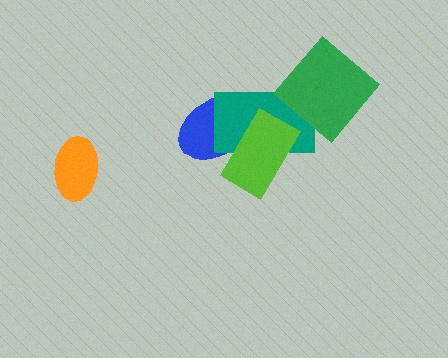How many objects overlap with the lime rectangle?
2 objects overlap with the lime rectangle.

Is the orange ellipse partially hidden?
No, no other shape covers it.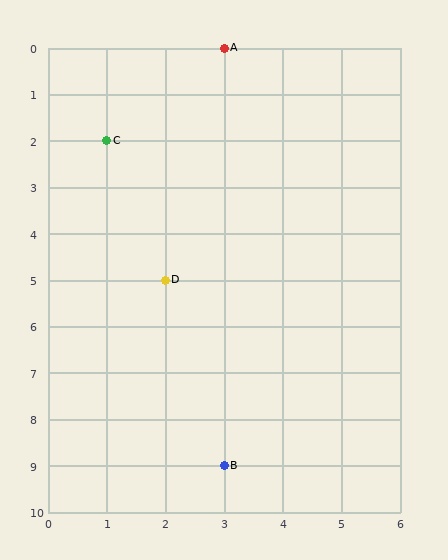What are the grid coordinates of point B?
Point B is at grid coordinates (3, 9).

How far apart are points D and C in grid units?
Points D and C are 1 column and 3 rows apart (about 3.2 grid units diagonally).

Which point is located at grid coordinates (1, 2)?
Point C is at (1, 2).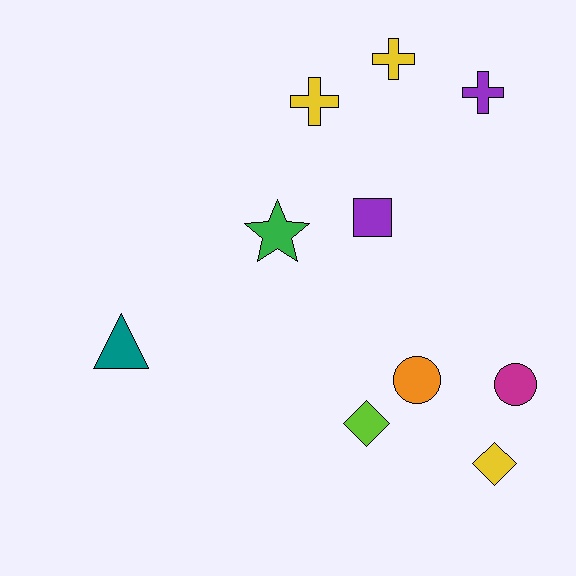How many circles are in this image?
There are 2 circles.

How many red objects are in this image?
There are no red objects.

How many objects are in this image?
There are 10 objects.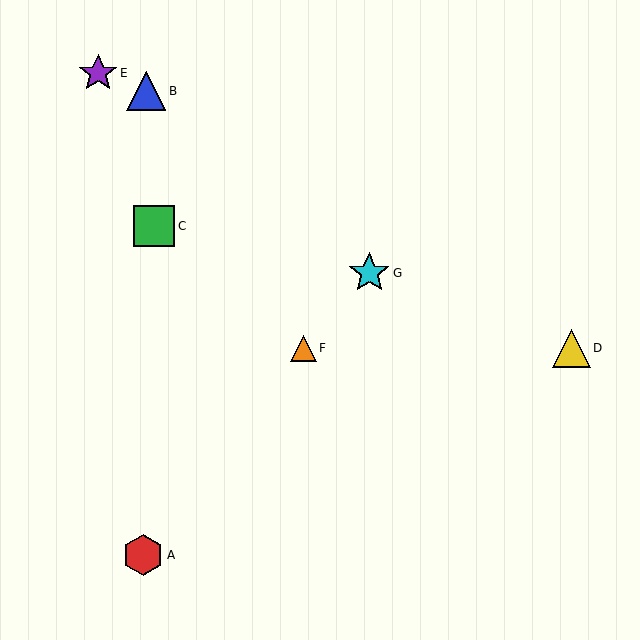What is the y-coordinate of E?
Object E is at y≈73.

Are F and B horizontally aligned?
No, F is at y≈348 and B is at y≈91.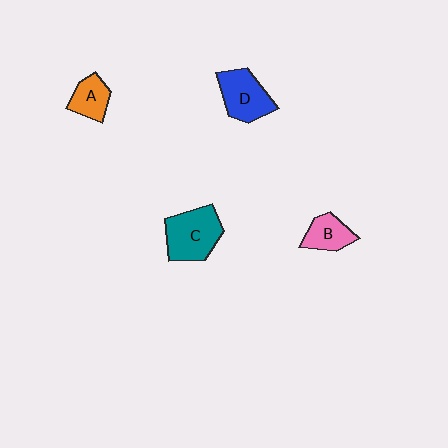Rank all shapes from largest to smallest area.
From largest to smallest: C (teal), D (blue), B (pink), A (orange).